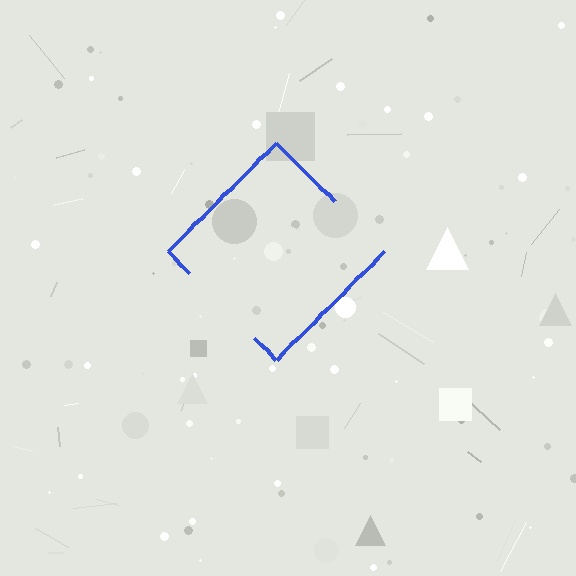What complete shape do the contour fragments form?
The contour fragments form a diamond.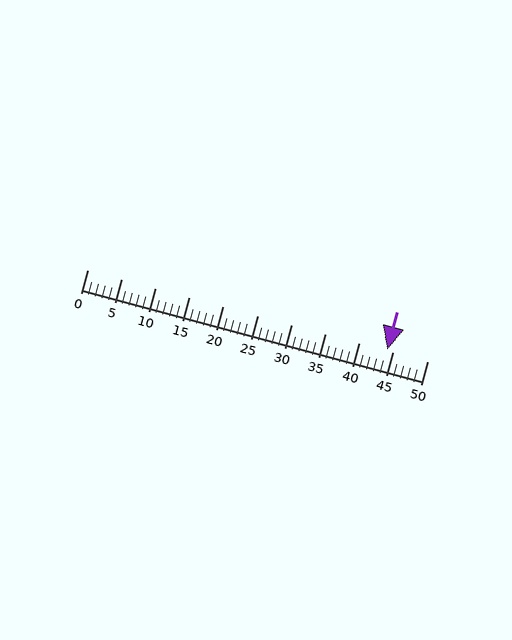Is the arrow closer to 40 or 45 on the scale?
The arrow is closer to 45.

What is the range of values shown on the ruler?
The ruler shows values from 0 to 50.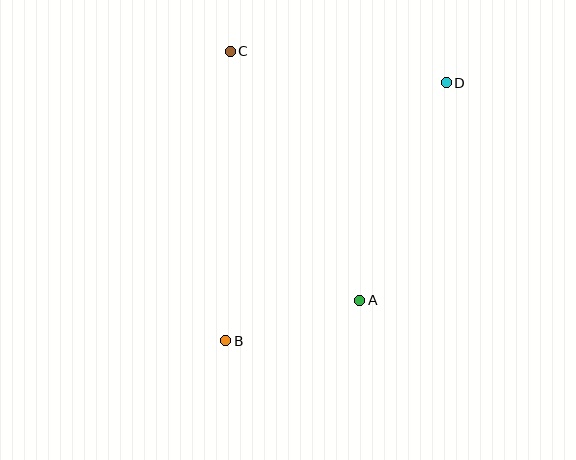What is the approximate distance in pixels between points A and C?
The distance between A and C is approximately 281 pixels.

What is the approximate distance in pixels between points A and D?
The distance between A and D is approximately 234 pixels.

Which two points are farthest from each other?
Points B and D are farthest from each other.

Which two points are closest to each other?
Points A and B are closest to each other.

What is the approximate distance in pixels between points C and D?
The distance between C and D is approximately 218 pixels.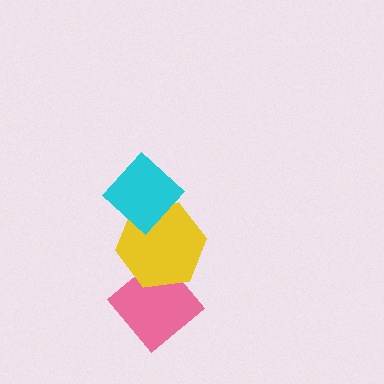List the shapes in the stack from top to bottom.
From top to bottom: the cyan diamond, the yellow hexagon, the pink diamond.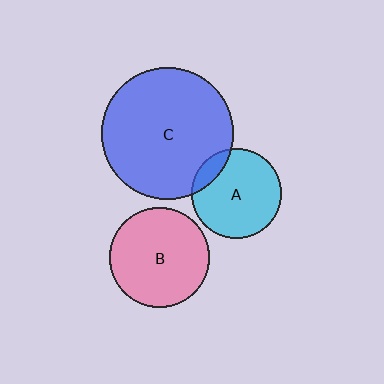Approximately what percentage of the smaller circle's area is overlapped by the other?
Approximately 15%.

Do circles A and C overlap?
Yes.